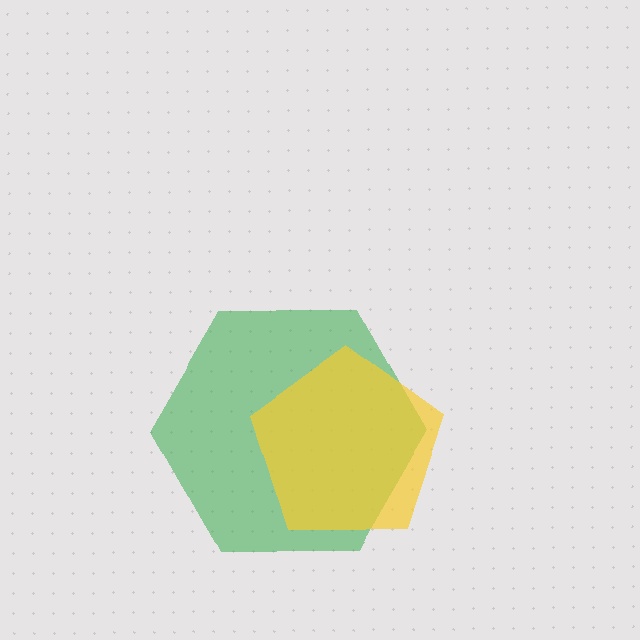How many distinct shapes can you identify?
There are 2 distinct shapes: a green hexagon, a yellow pentagon.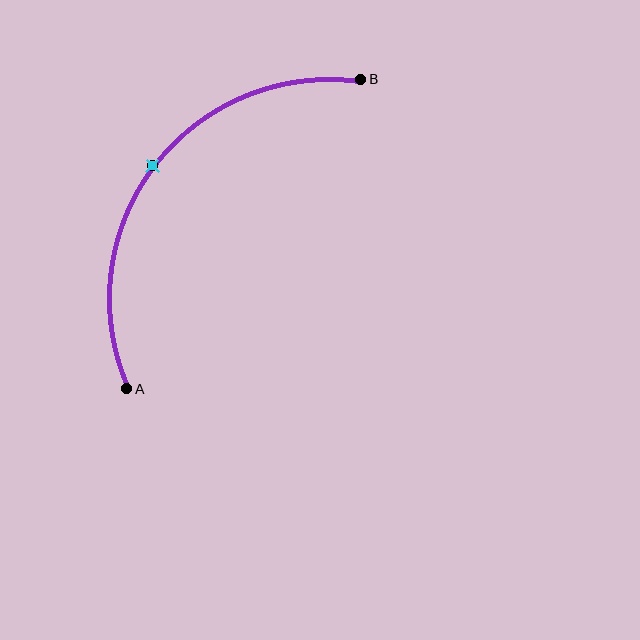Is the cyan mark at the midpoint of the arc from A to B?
Yes. The cyan mark lies on the arc at equal arc-length from both A and B — it is the arc midpoint.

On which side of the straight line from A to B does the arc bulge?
The arc bulges above and to the left of the straight line connecting A and B.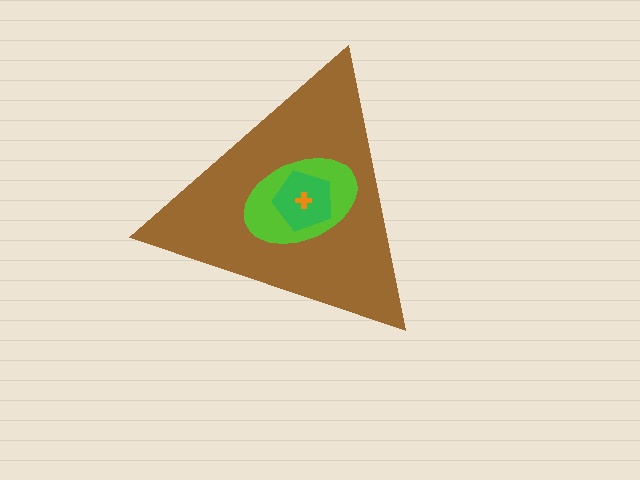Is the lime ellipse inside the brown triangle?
Yes.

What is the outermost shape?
The brown triangle.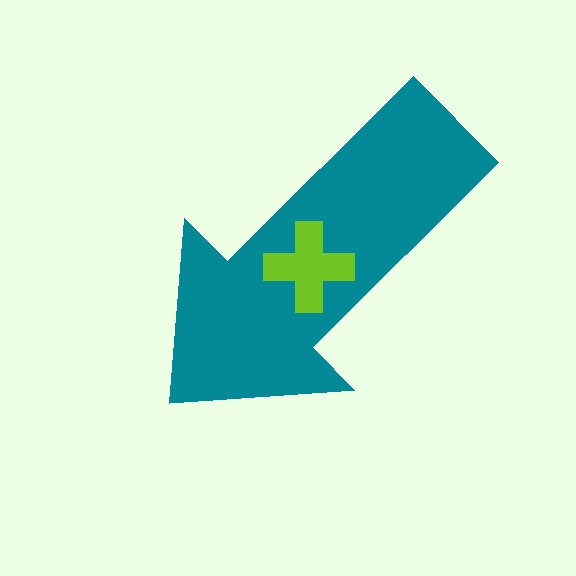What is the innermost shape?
The lime cross.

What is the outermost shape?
The teal arrow.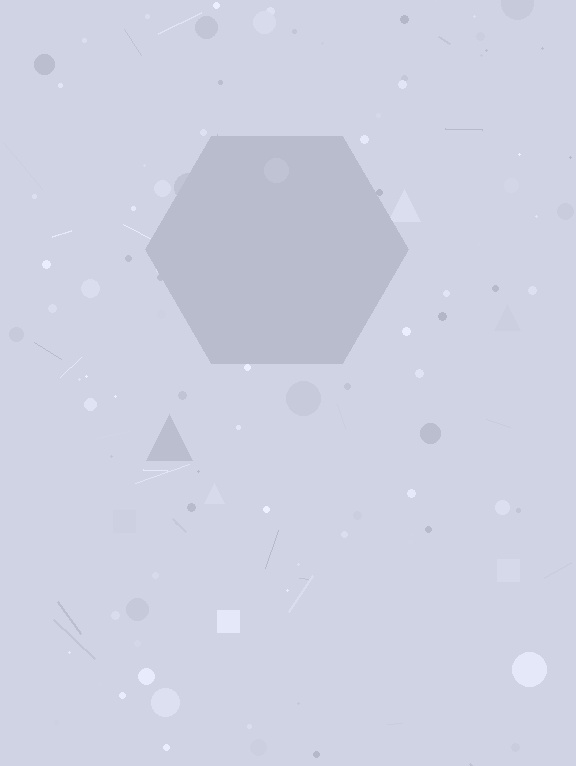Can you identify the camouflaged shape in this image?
The camouflaged shape is a hexagon.